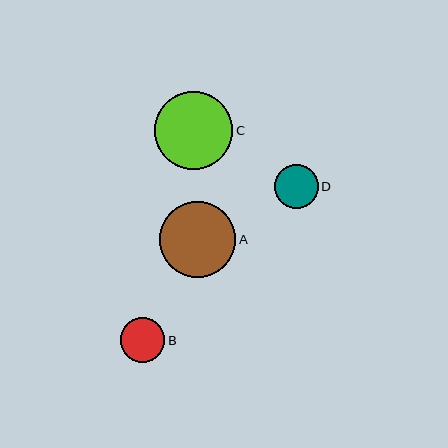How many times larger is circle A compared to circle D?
Circle A is approximately 1.7 times the size of circle D.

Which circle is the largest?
Circle C is the largest with a size of approximately 78 pixels.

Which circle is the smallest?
Circle D is the smallest with a size of approximately 44 pixels.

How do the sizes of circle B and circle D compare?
Circle B and circle D are approximately the same size.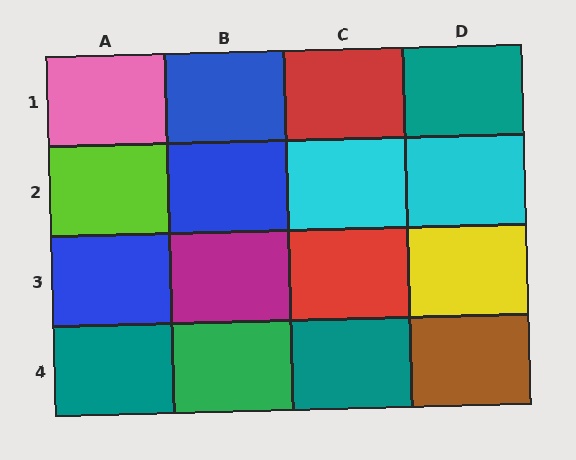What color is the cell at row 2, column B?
Blue.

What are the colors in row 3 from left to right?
Blue, magenta, red, yellow.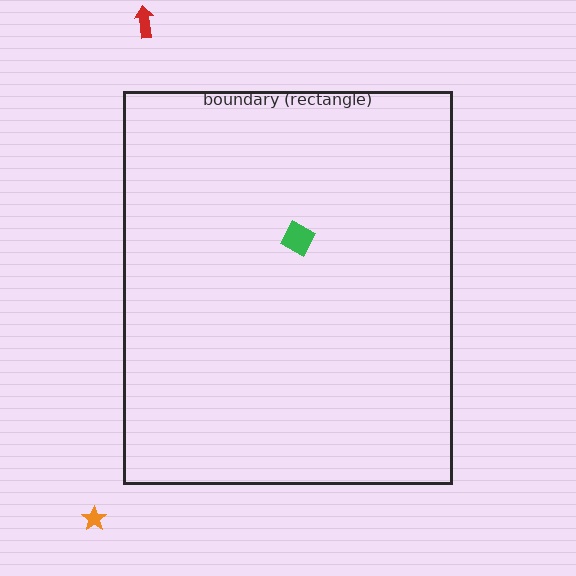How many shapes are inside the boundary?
1 inside, 2 outside.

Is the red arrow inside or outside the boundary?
Outside.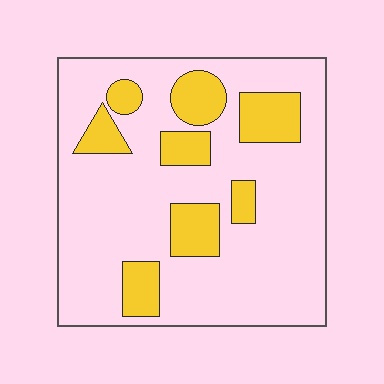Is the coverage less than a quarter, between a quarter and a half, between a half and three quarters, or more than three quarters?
Less than a quarter.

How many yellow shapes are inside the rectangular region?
8.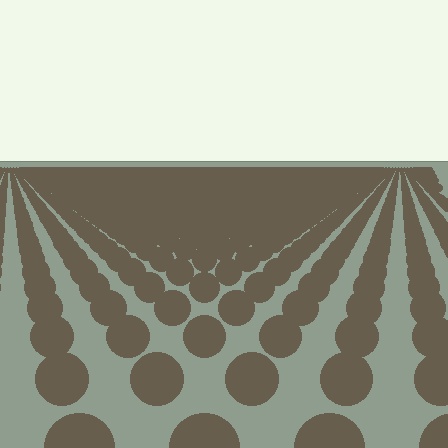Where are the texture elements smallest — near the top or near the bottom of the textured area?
Near the top.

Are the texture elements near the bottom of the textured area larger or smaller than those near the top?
Larger. Near the bottom, elements are closer to the viewer and appear at a bigger on-screen size.